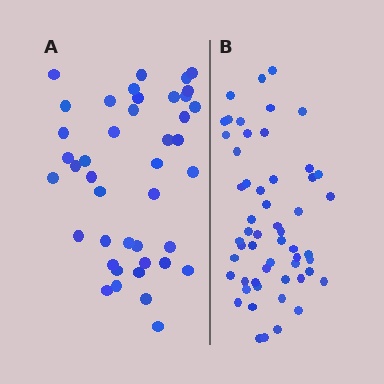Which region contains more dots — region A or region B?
Region B (the right region) has more dots.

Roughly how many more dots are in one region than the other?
Region B has approximately 15 more dots than region A.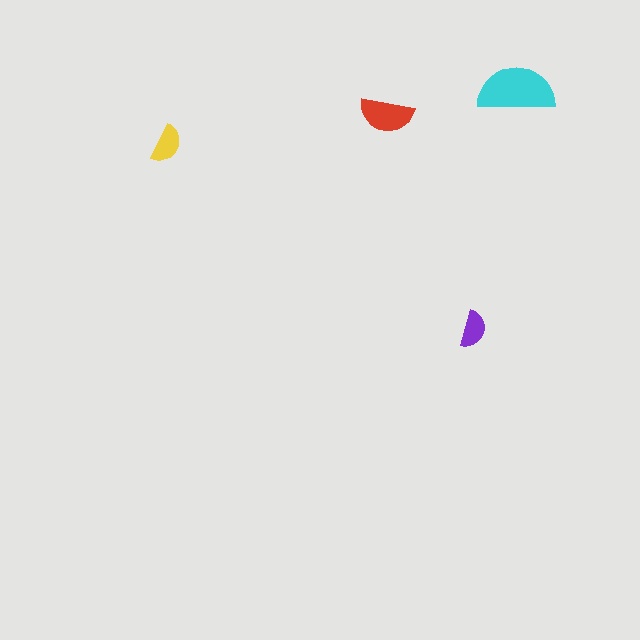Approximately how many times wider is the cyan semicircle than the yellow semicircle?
About 2 times wider.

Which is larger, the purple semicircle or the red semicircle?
The red one.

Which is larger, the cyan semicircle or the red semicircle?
The cyan one.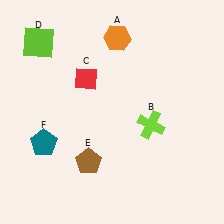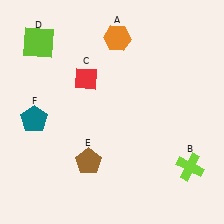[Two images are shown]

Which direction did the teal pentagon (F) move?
The teal pentagon (F) moved up.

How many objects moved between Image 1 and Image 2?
2 objects moved between the two images.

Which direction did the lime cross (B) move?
The lime cross (B) moved down.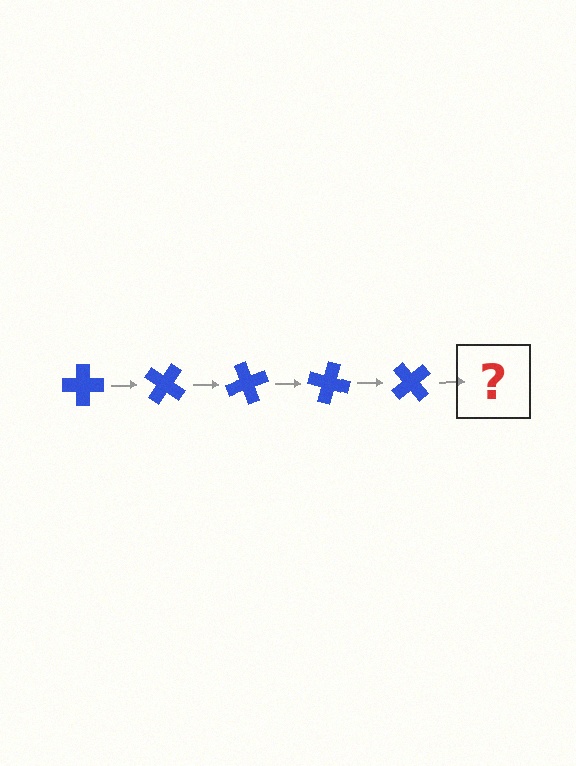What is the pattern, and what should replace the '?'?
The pattern is that the cross rotates 35 degrees each step. The '?' should be a blue cross rotated 175 degrees.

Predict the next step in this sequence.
The next step is a blue cross rotated 175 degrees.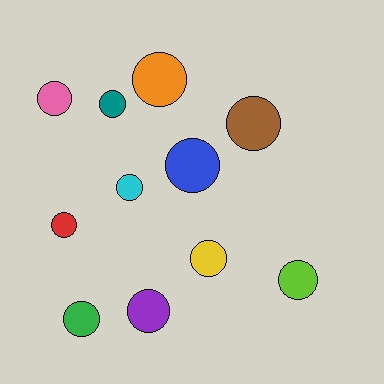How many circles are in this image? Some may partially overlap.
There are 11 circles.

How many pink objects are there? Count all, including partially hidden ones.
There is 1 pink object.